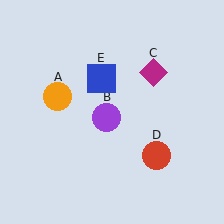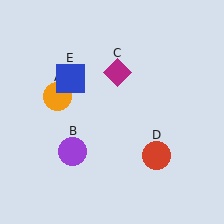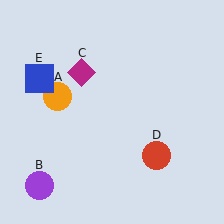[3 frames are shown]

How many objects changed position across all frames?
3 objects changed position: purple circle (object B), magenta diamond (object C), blue square (object E).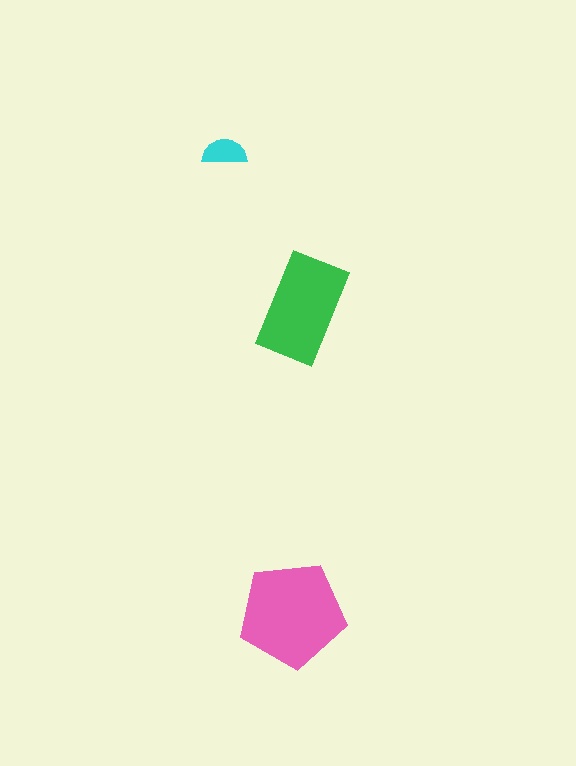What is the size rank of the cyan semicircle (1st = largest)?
3rd.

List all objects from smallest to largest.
The cyan semicircle, the green rectangle, the pink pentagon.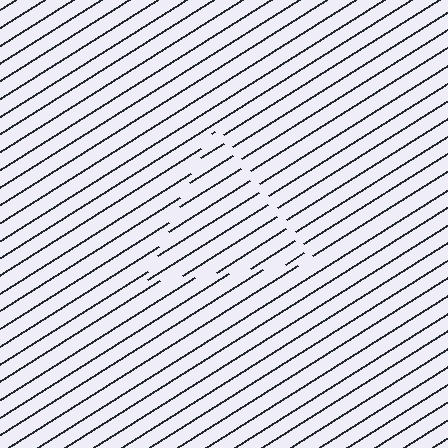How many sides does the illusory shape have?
3 sides — the line-ends trace a triangle.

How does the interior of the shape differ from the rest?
The interior of the shape contains the same grating, shifted by half a period — the contour is defined by the phase discontinuity where line-ends from the inner and outer gratings abut.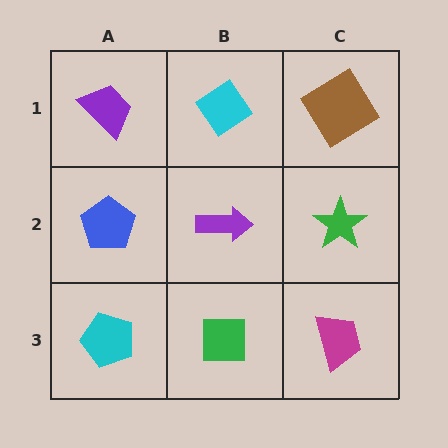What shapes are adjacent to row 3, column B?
A purple arrow (row 2, column B), a cyan pentagon (row 3, column A), a magenta trapezoid (row 3, column C).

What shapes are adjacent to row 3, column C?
A green star (row 2, column C), a green square (row 3, column B).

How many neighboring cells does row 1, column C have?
2.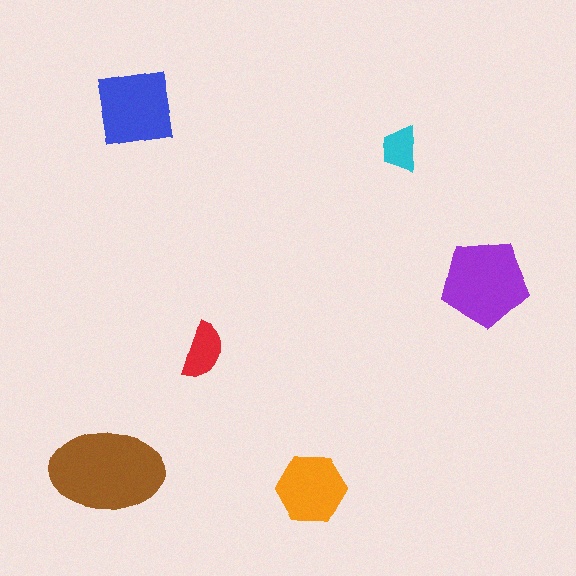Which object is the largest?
The brown ellipse.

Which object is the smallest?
The cyan trapezoid.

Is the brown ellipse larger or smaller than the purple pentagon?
Larger.